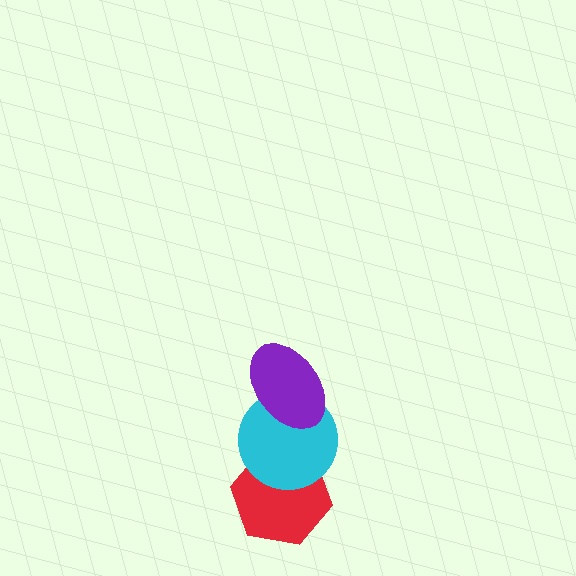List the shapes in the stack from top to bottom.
From top to bottom: the purple ellipse, the cyan circle, the red hexagon.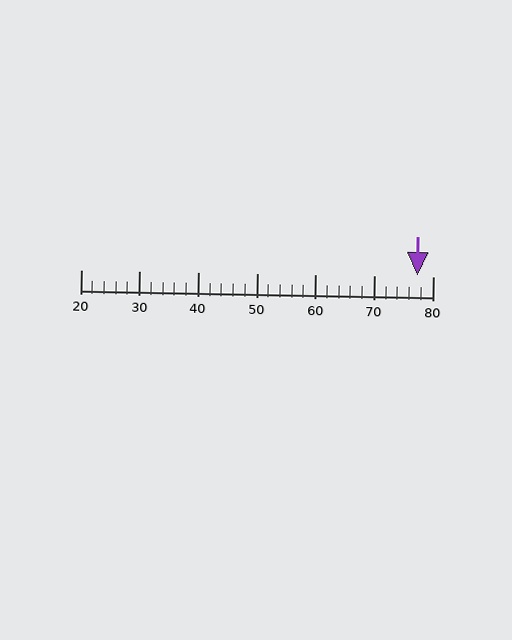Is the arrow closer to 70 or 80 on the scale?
The arrow is closer to 80.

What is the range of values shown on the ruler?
The ruler shows values from 20 to 80.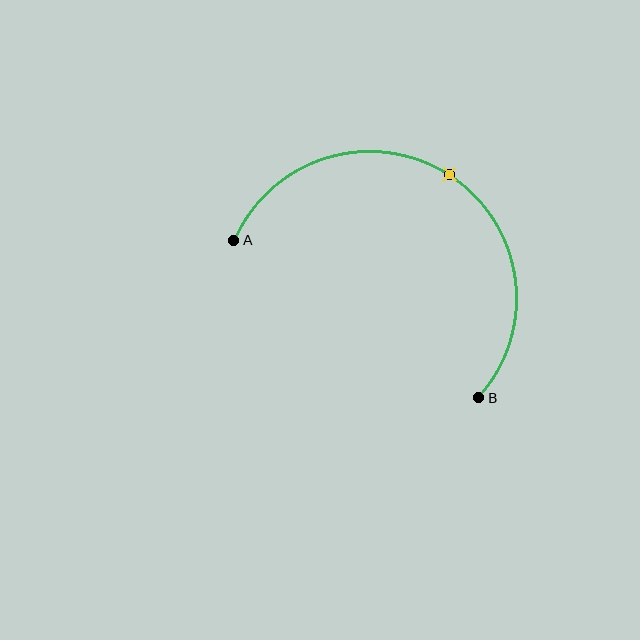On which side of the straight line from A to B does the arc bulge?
The arc bulges above the straight line connecting A and B.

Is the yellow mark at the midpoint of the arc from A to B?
Yes. The yellow mark lies on the arc at equal arc-length from both A and B — it is the arc midpoint.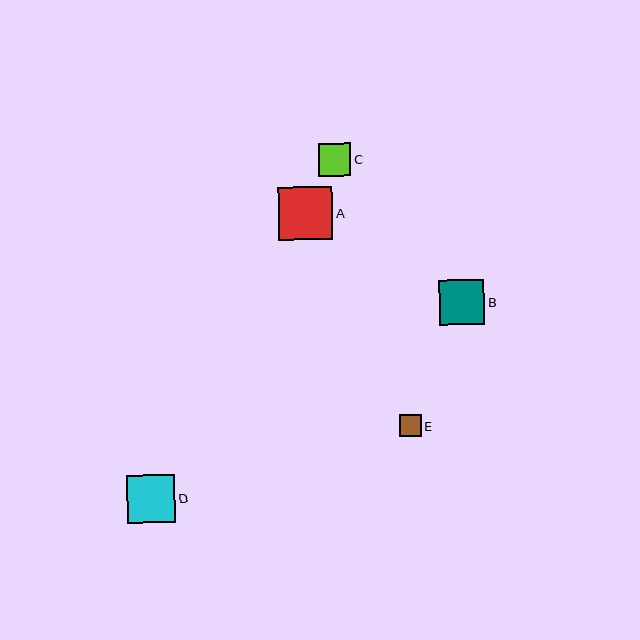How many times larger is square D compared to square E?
Square D is approximately 2.2 times the size of square E.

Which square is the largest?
Square A is the largest with a size of approximately 54 pixels.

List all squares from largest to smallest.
From largest to smallest: A, D, B, C, E.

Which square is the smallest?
Square E is the smallest with a size of approximately 22 pixels.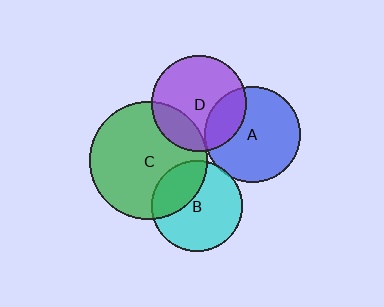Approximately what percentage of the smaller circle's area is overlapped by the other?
Approximately 5%.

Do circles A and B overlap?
Yes.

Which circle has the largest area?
Circle C (green).